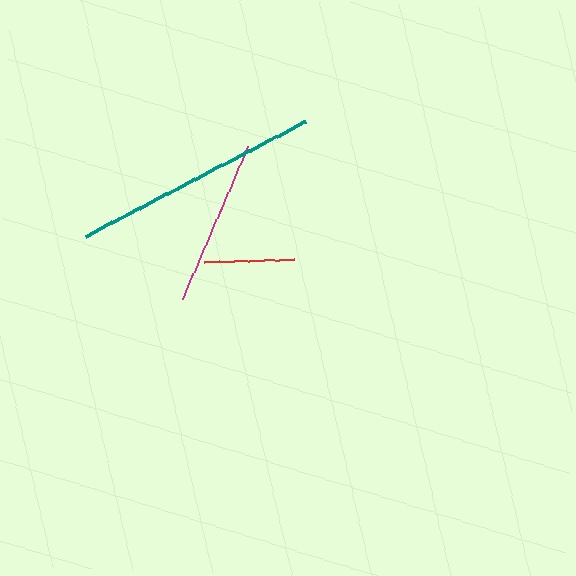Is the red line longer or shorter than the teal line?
The teal line is longer than the red line.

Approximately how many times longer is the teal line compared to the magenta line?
The teal line is approximately 1.5 times the length of the magenta line.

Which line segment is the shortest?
The red line is the shortest at approximately 90 pixels.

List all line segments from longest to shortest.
From longest to shortest: teal, magenta, red.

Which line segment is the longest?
The teal line is the longest at approximately 248 pixels.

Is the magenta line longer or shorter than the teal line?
The teal line is longer than the magenta line.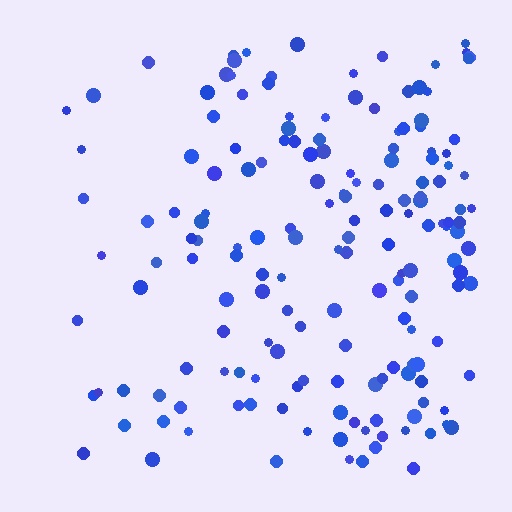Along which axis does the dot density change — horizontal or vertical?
Horizontal.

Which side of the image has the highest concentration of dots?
The right.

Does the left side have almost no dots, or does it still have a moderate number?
Still a moderate number, just noticeably fewer than the right.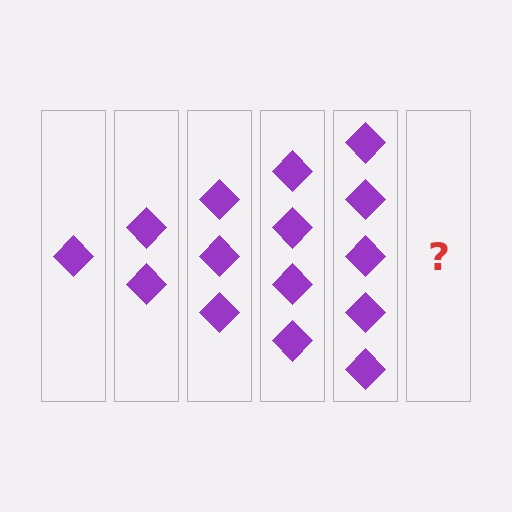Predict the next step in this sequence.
The next step is 6 diamonds.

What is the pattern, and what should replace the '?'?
The pattern is that each step adds one more diamond. The '?' should be 6 diamonds.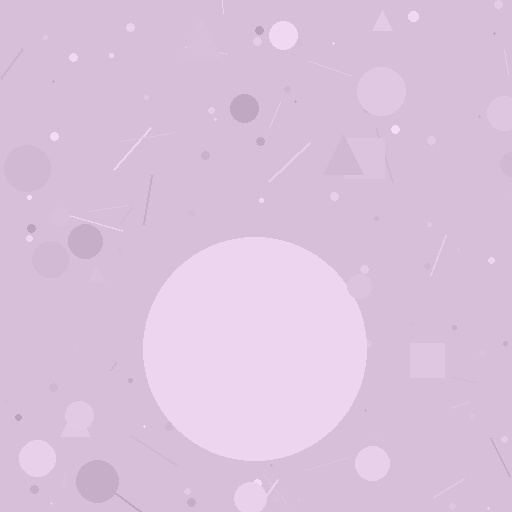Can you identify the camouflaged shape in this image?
The camouflaged shape is a circle.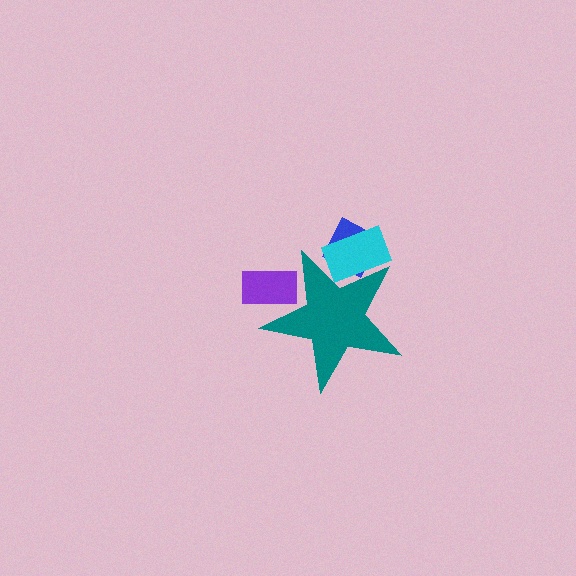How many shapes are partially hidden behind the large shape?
3 shapes are partially hidden.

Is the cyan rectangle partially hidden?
Yes, the cyan rectangle is partially hidden behind the teal star.